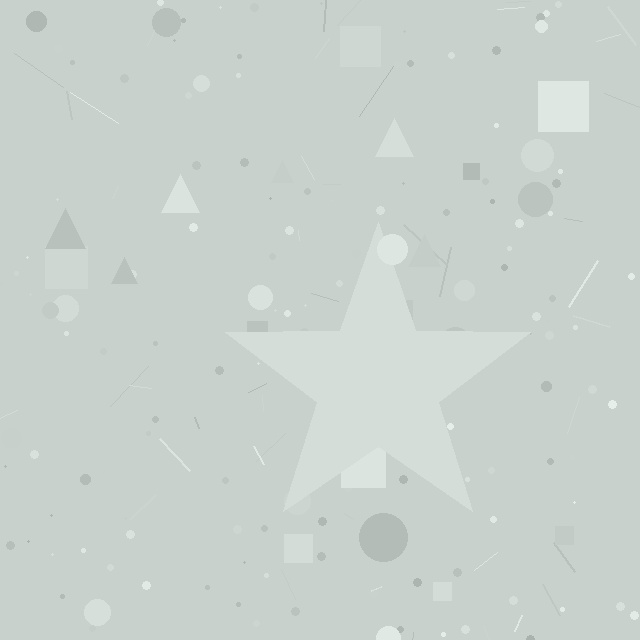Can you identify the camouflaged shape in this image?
The camouflaged shape is a star.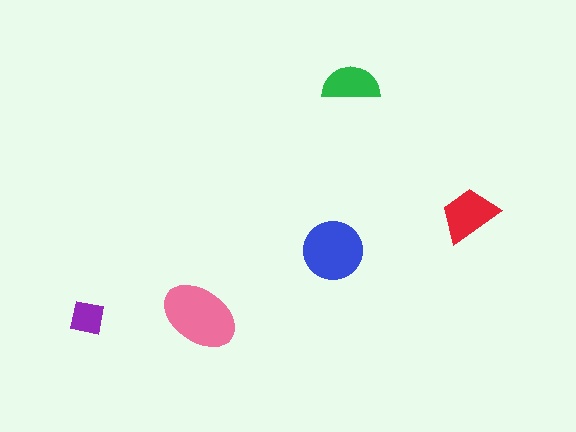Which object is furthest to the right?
The red trapezoid is rightmost.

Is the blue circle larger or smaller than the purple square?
Larger.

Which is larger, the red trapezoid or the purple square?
The red trapezoid.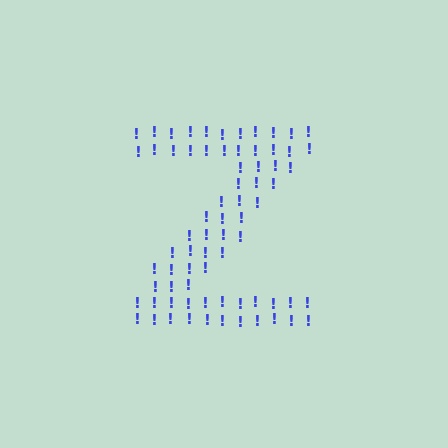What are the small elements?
The small elements are exclamation marks.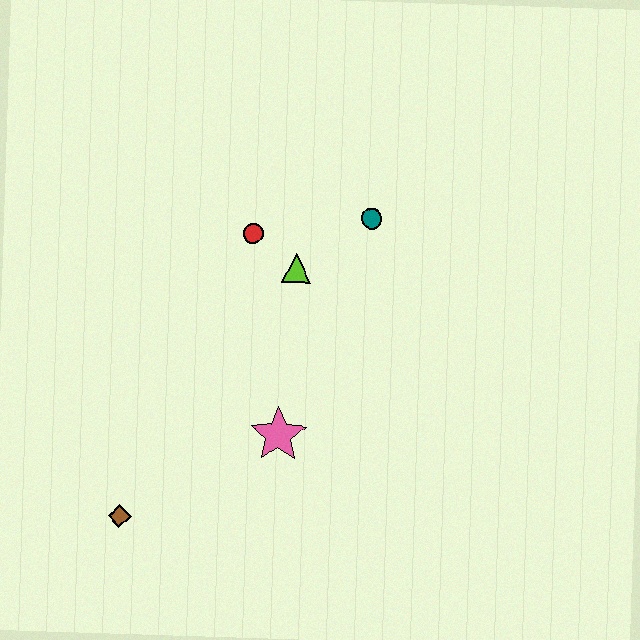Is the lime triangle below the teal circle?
Yes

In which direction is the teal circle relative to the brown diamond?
The teal circle is above the brown diamond.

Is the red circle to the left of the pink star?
Yes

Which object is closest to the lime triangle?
The red circle is closest to the lime triangle.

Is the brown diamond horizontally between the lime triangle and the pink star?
No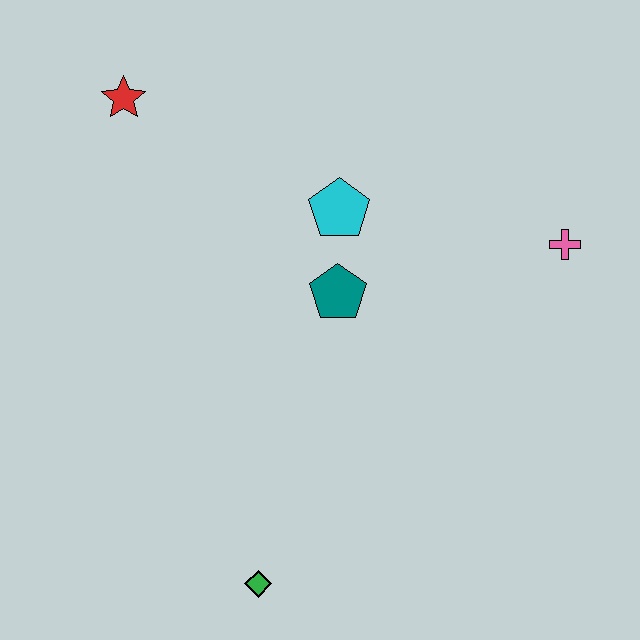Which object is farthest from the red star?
The green diamond is farthest from the red star.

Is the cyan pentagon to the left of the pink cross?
Yes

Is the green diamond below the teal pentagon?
Yes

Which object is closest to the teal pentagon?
The cyan pentagon is closest to the teal pentagon.